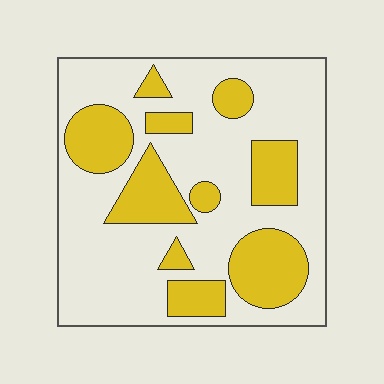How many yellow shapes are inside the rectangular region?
10.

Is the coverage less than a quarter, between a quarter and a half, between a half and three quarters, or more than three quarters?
Between a quarter and a half.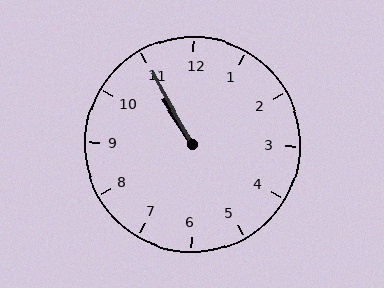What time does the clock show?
10:55.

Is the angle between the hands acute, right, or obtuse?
It is acute.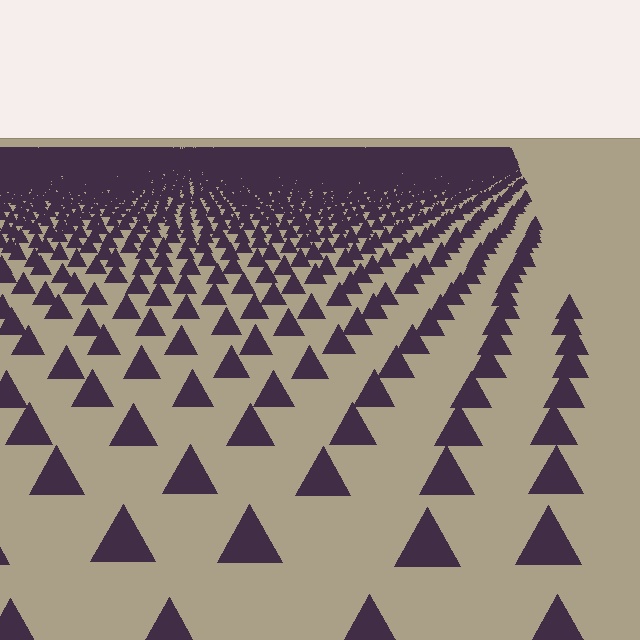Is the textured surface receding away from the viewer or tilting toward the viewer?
The surface is receding away from the viewer. Texture elements get smaller and denser toward the top.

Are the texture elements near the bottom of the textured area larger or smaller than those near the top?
Larger. Near the bottom, elements are closer to the viewer and appear at a bigger on-screen size.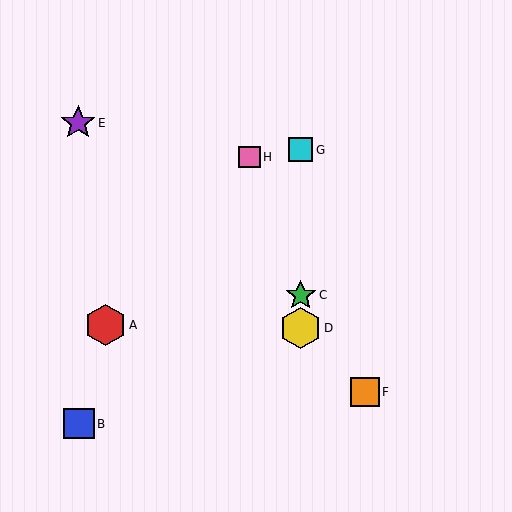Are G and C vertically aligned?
Yes, both are at x≈301.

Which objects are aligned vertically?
Objects C, D, G are aligned vertically.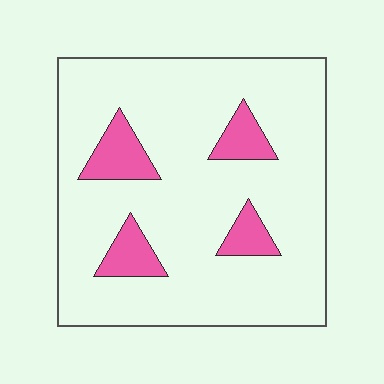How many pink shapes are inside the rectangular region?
4.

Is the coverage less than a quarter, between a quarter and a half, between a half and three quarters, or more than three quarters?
Less than a quarter.